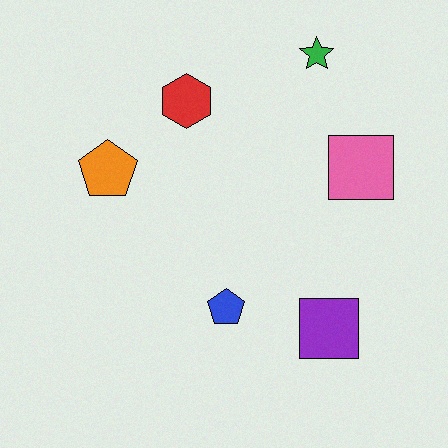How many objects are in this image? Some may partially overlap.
There are 6 objects.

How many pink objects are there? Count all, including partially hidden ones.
There is 1 pink object.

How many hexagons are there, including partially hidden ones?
There is 1 hexagon.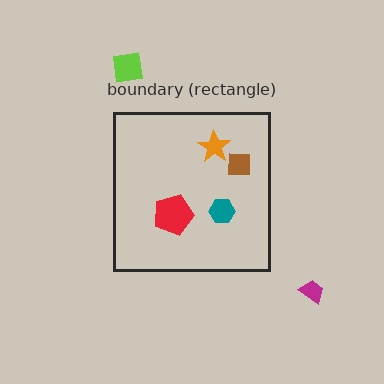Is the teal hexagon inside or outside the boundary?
Inside.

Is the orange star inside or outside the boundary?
Inside.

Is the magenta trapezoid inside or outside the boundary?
Outside.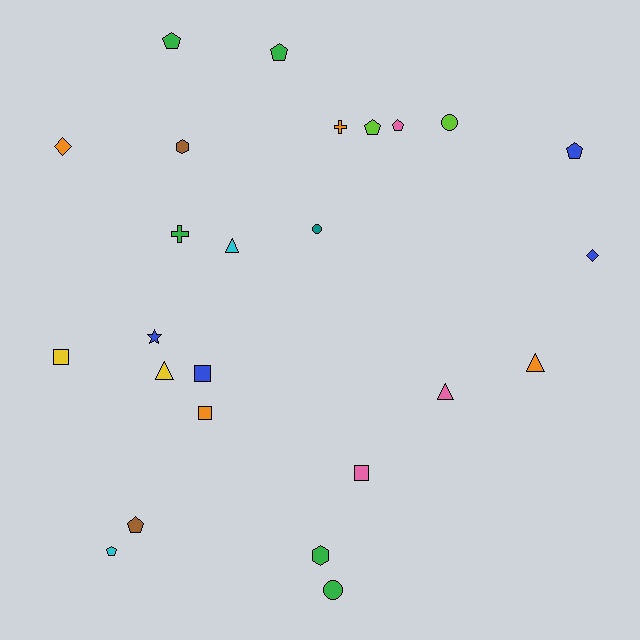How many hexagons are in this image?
There are 2 hexagons.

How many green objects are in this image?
There are 5 green objects.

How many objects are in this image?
There are 25 objects.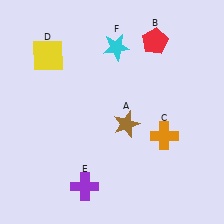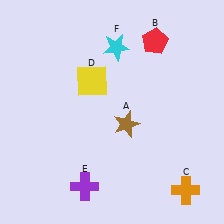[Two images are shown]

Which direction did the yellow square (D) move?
The yellow square (D) moved right.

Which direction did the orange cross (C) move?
The orange cross (C) moved down.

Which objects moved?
The objects that moved are: the orange cross (C), the yellow square (D).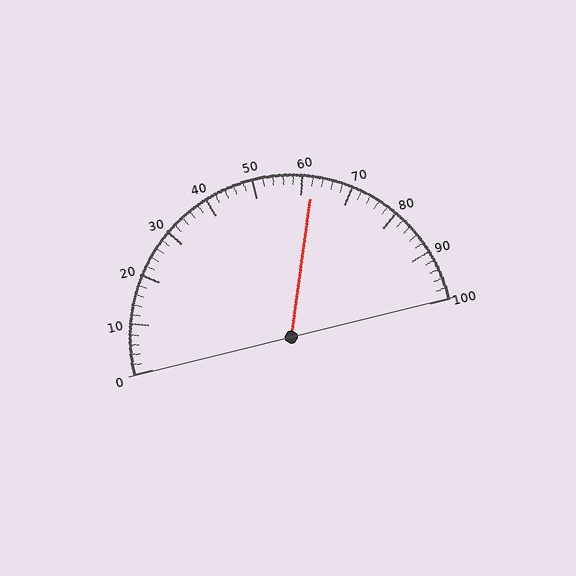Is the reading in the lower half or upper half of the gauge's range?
The reading is in the upper half of the range (0 to 100).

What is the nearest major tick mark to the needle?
The nearest major tick mark is 60.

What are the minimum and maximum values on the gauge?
The gauge ranges from 0 to 100.